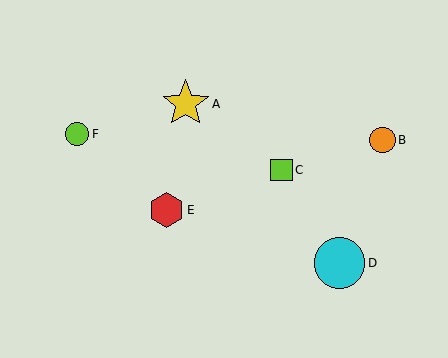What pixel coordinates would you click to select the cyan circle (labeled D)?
Click at (339, 263) to select the cyan circle D.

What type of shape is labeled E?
Shape E is a red hexagon.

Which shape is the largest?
The cyan circle (labeled D) is the largest.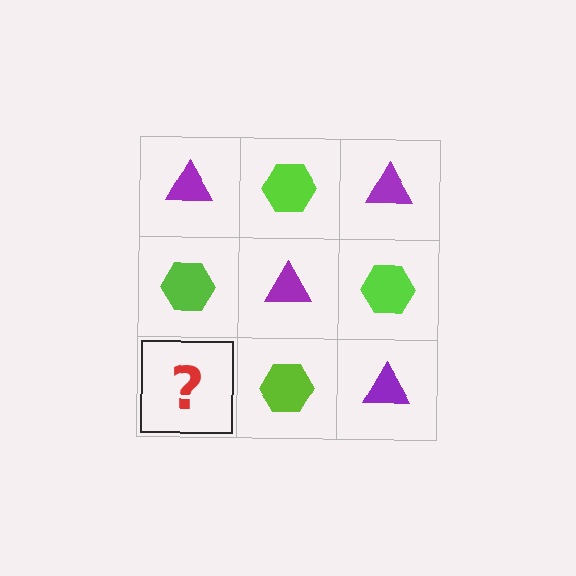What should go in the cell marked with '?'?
The missing cell should contain a purple triangle.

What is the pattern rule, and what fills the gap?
The rule is that it alternates purple triangle and lime hexagon in a checkerboard pattern. The gap should be filled with a purple triangle.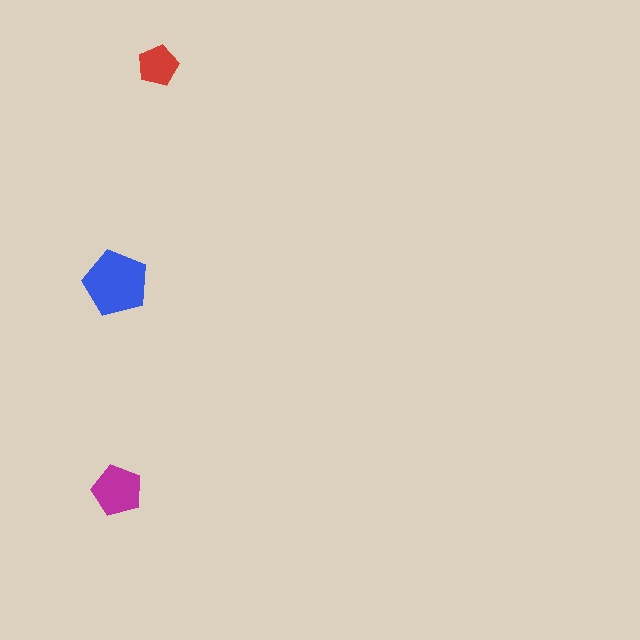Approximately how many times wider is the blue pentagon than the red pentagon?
About 1.5 times wider.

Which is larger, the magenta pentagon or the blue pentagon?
The blue one.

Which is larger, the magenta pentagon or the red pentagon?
The magenta one.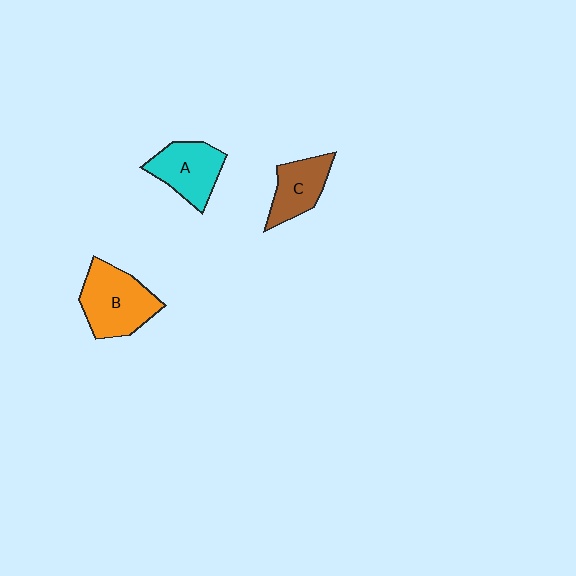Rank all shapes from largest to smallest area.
From largest to smallest: B (orange), A (cyan), C (brown).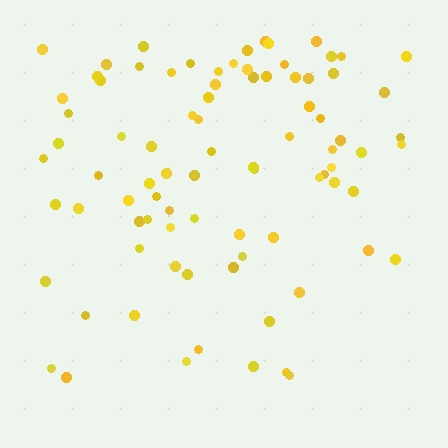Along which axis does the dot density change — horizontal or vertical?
Vertical.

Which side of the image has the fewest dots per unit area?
The bottom.